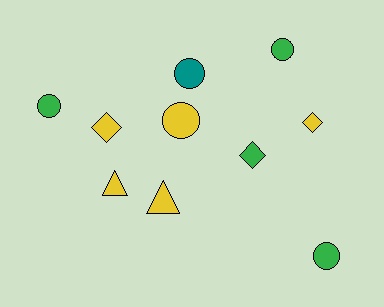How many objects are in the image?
There are 10 objects.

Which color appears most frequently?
Yellow, with 5 objects.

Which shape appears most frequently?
Circle, with 5 objects.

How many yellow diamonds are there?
There are 2 yellow diamonds.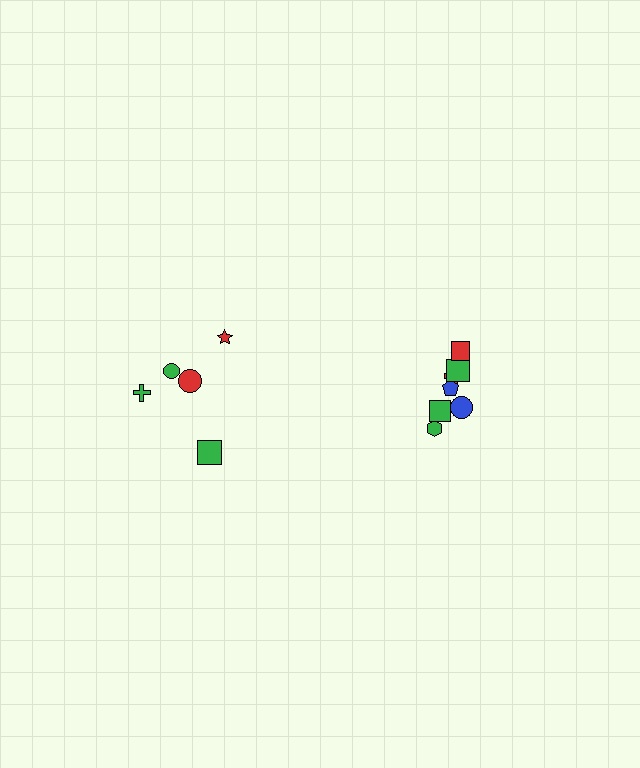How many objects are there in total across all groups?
There are 12 objects.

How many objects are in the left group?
There are 5 objects.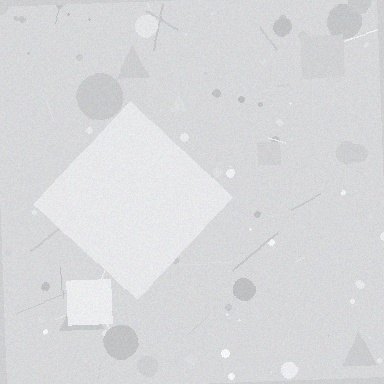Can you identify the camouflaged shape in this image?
The camouflaged shape is a diamond.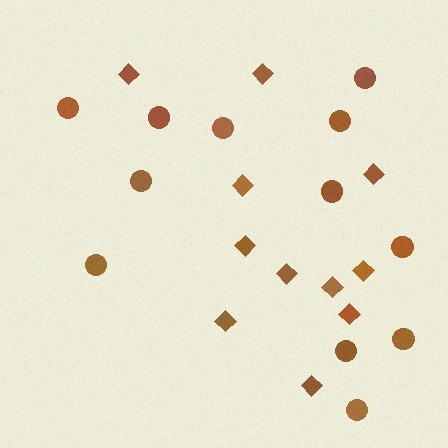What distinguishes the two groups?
There are 2 groups: one group of diamonds (11) and one group of circles (12).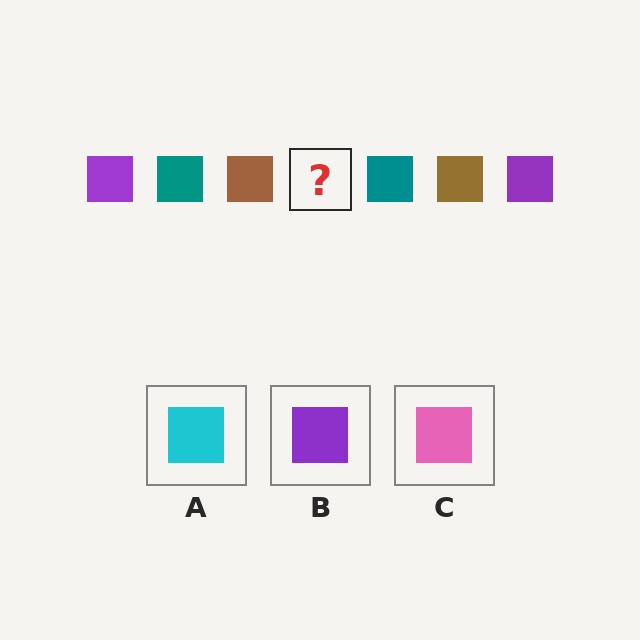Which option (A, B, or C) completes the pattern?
B.